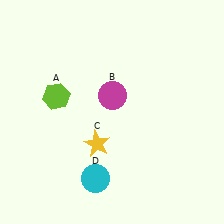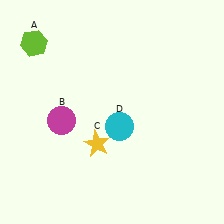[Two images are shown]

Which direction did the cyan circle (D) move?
The cyan circle (D) moved up.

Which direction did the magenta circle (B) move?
The magenta circle (B) moved left.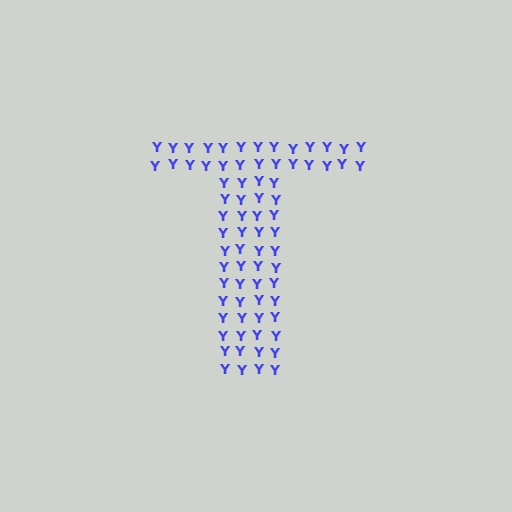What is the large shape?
The large shape is the letter T.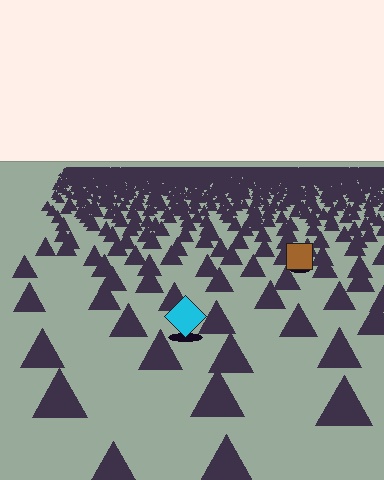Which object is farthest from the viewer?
The brown square is farthest from the viewer. It appears smaller and the ground texture around it is denser.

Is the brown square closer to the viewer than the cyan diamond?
No. The cyan diamond is closer — you can tell from the texture gradient: the ground texture is coarser near it.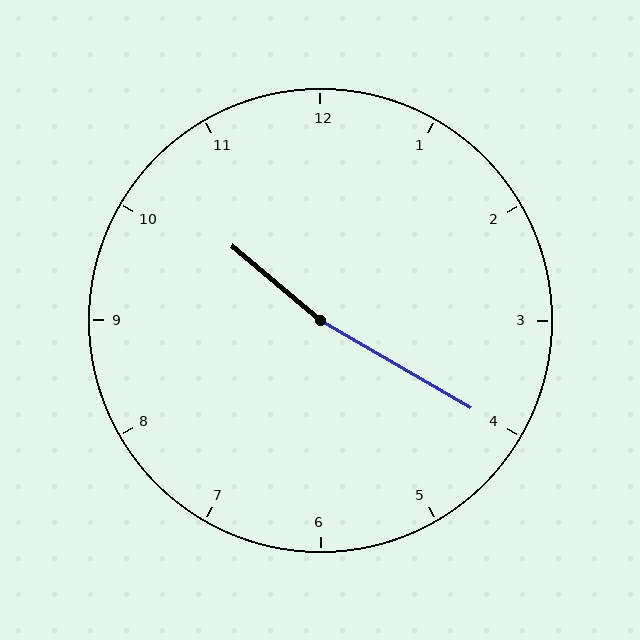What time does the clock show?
10:20.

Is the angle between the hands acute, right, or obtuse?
It is obtuse.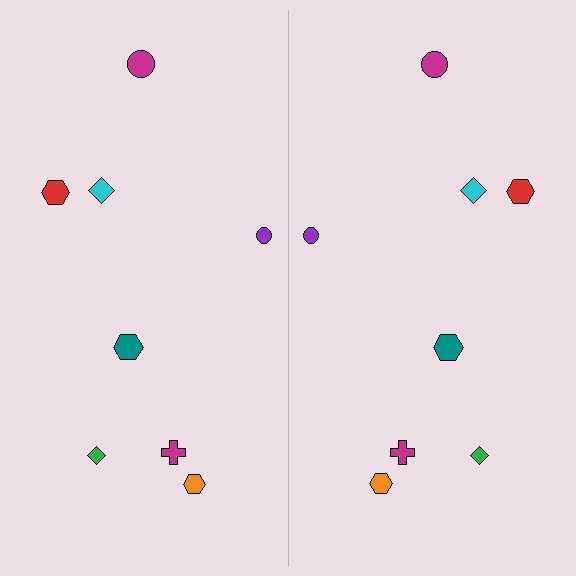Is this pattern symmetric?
Yes, this pattern has bilateral (reflection) symmetry.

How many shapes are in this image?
There are 16 shapes in this image.